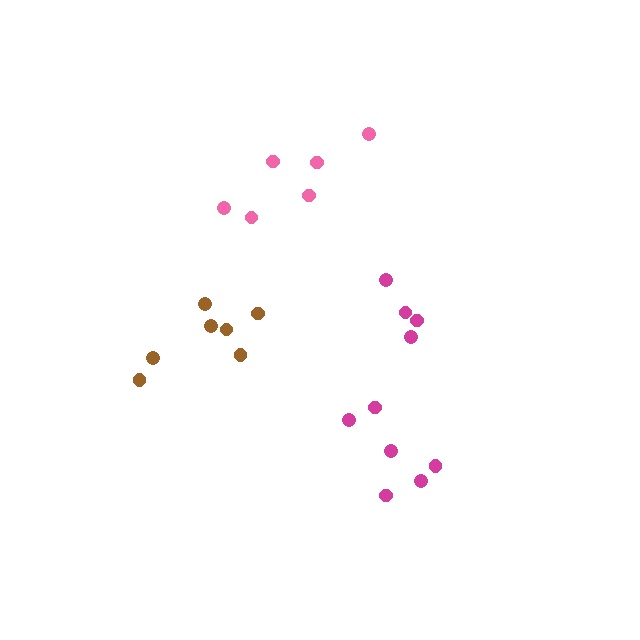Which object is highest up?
The pink cluster is topmost.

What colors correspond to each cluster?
The clusters are colored: brown, magenta, pink.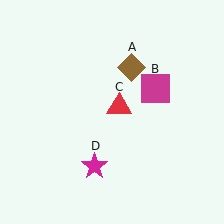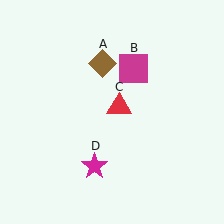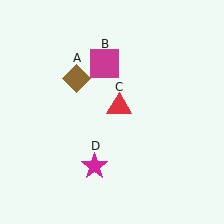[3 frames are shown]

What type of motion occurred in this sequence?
The brown diamond (object A), magenta square (object B) rotated counterclockwise around the center of the scene.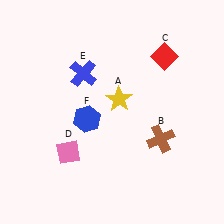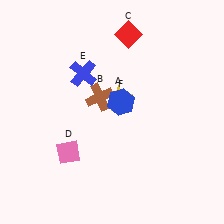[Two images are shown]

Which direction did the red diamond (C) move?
The red diamond (C) moved left.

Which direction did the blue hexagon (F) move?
The blue hexagon (F) moved right.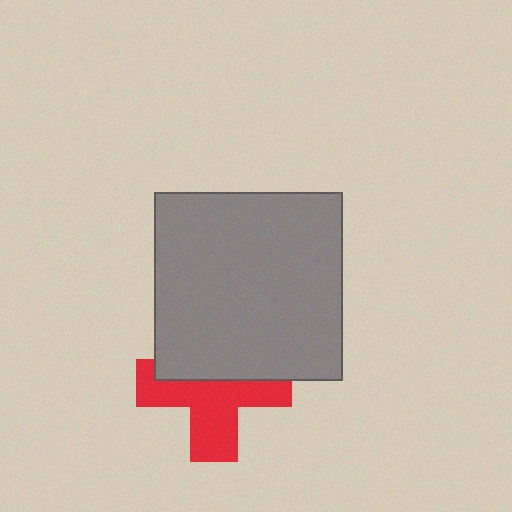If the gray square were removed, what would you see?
You would see the complete red cross.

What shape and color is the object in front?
The object in front is a gray square.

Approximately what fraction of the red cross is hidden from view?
Roughly 44% of the red cross is hidden behind the gray square.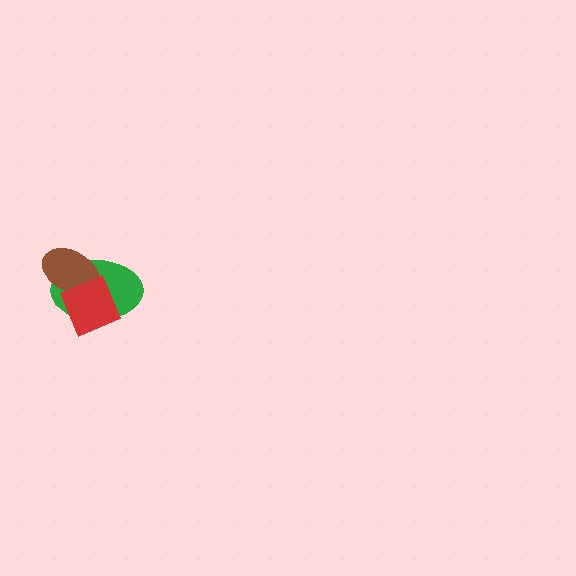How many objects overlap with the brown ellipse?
2 objects overlap with the brown ellipse.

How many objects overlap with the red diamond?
2 objects overlap with the red diamond.